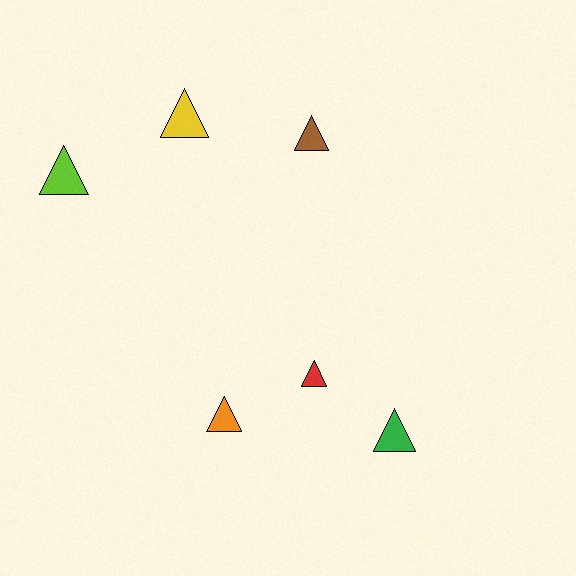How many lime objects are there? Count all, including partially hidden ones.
There is 1 lime object.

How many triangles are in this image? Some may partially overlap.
There are 6 triangles.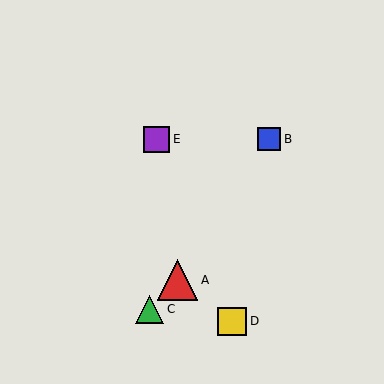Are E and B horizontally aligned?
Yes, both are at y≈139.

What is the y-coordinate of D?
Object D is at y≈321.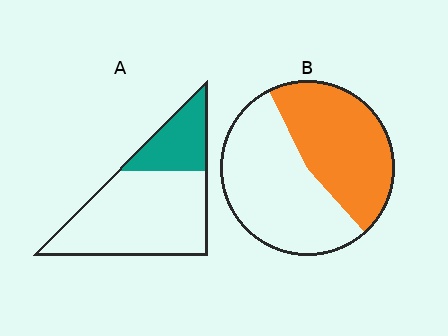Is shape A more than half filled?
No.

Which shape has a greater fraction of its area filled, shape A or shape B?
Shape B.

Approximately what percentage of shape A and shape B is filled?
A is approximately 25% and B is approximately 45%.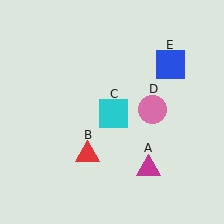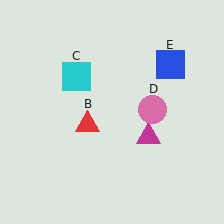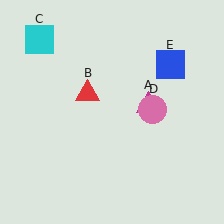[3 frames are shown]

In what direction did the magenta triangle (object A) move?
The magenta triangle (object A) moved up.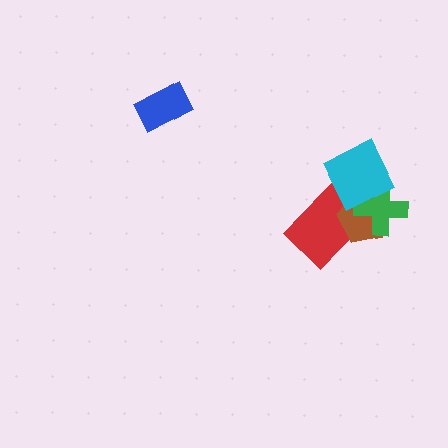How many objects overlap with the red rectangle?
3 objects overlap with the red rectangle.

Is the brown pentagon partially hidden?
Yes, it is partially covered by another shape.